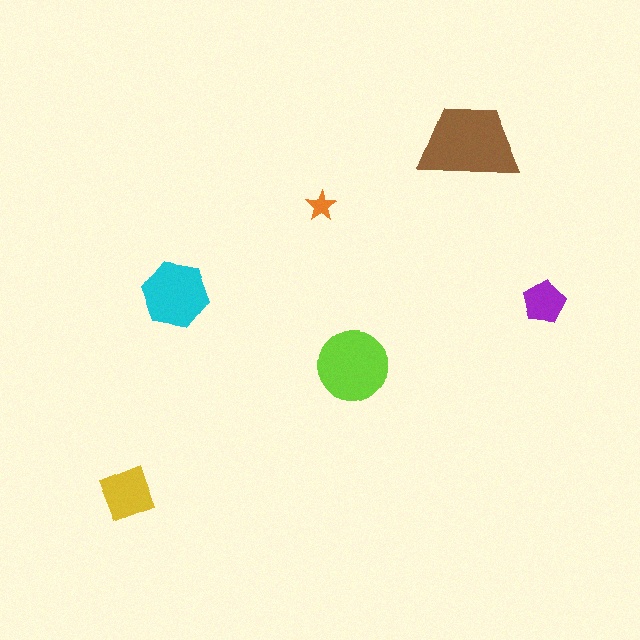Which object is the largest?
The brown trapezoid.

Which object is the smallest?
The orange star.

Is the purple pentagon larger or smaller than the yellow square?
Smaller.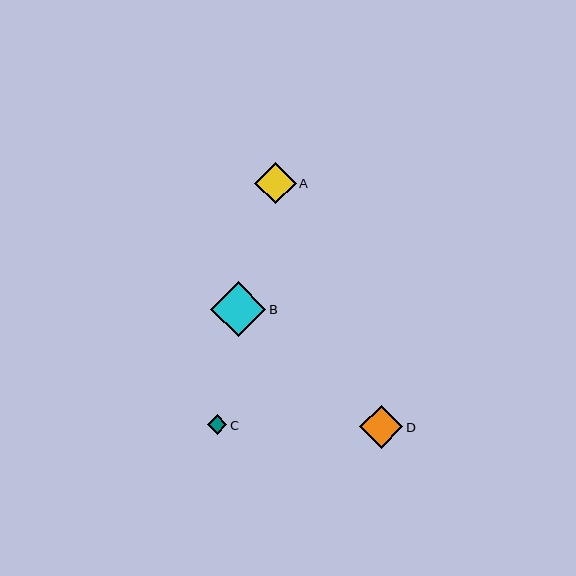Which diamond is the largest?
Diamond B is the largest with a size of approximately 55 pixels.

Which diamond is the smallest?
Diamond C is the smallest with a size of approximately 20 pixels.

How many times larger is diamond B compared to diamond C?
Diamond B is approximately 2.8 times the size of diamond C.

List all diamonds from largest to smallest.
From largest to smallest: B, D, A, C.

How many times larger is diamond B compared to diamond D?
Diamond B is approximately 1.3 times the size of diamond D.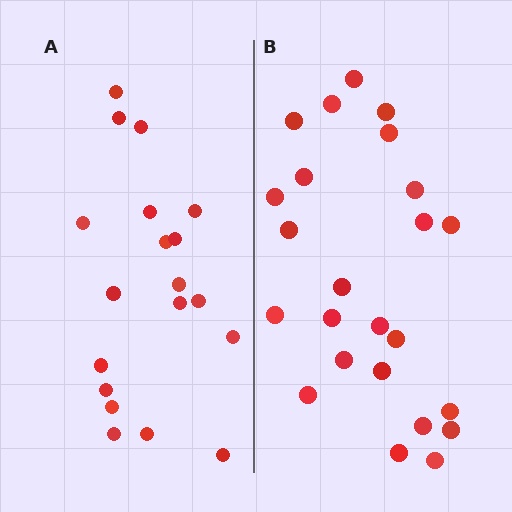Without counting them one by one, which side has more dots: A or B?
Region B (the right region) has more dots.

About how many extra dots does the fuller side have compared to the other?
Region B has about 5 more dots than region A.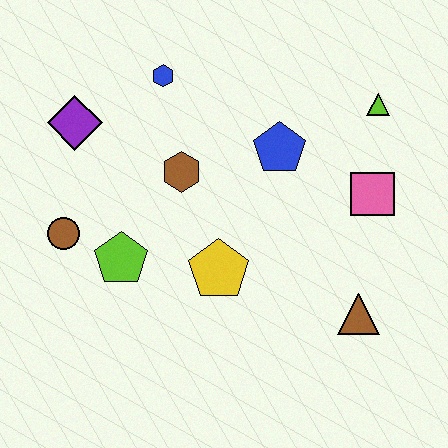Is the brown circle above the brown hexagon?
No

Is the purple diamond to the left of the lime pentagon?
Yes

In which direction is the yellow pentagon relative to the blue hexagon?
The yellow pentagon is below the blue hexagon.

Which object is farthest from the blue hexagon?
The brown triangle is farthest from the blue hexagon.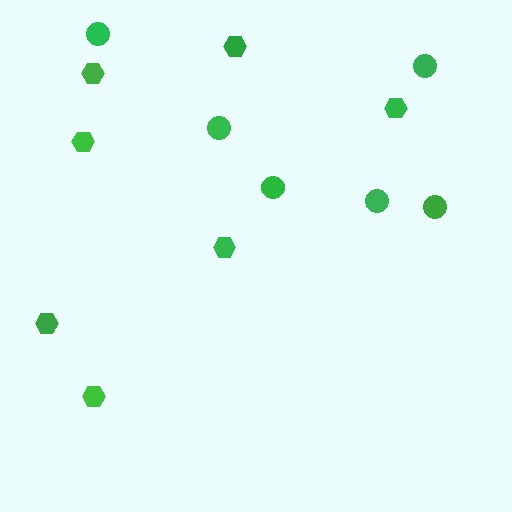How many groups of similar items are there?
There are 2 groups: one group of hexagons (7) and one group of circles (6).